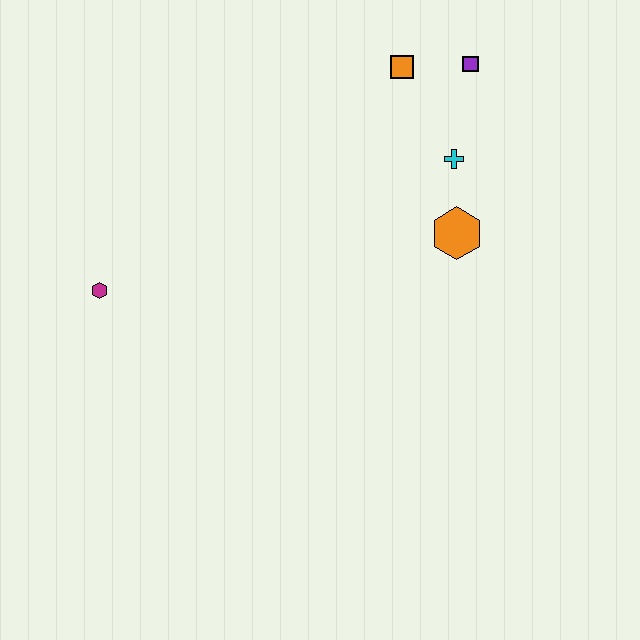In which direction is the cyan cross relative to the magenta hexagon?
The cyan cross is to the right of the magenta hexagon.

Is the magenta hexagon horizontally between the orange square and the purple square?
No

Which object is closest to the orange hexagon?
The cyan cross is closest to the orange hexagon.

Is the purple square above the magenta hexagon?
Yes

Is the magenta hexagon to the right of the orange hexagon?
No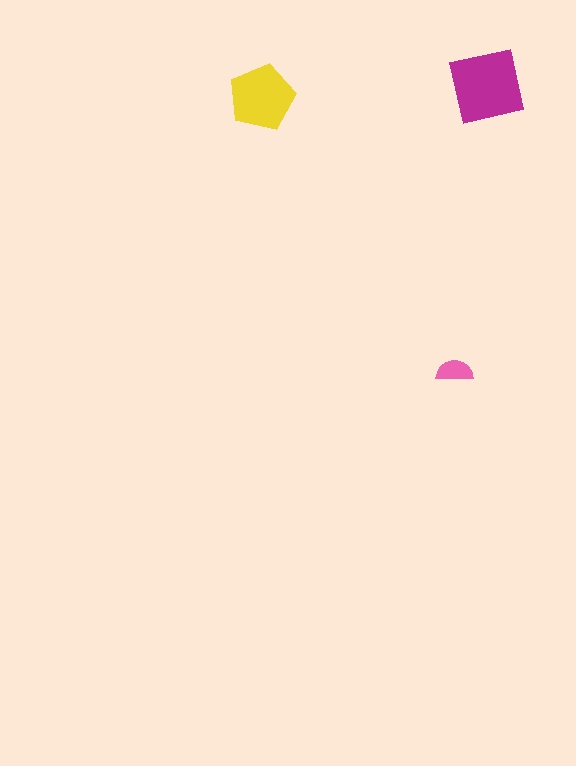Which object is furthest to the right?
The magenta square is rightmost.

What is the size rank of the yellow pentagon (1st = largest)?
2nd.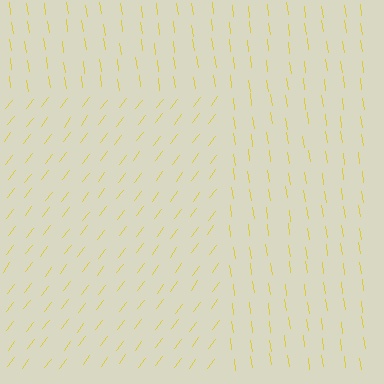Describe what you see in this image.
The image is filled with small yellow line segments. A rectangle region in the image has lines oriented differently from the surrounding lines, creating a visible texture boundary.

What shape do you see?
I see a rectangle.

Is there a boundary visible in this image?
Yes, there is a texture boundary formed by a change in line orientation.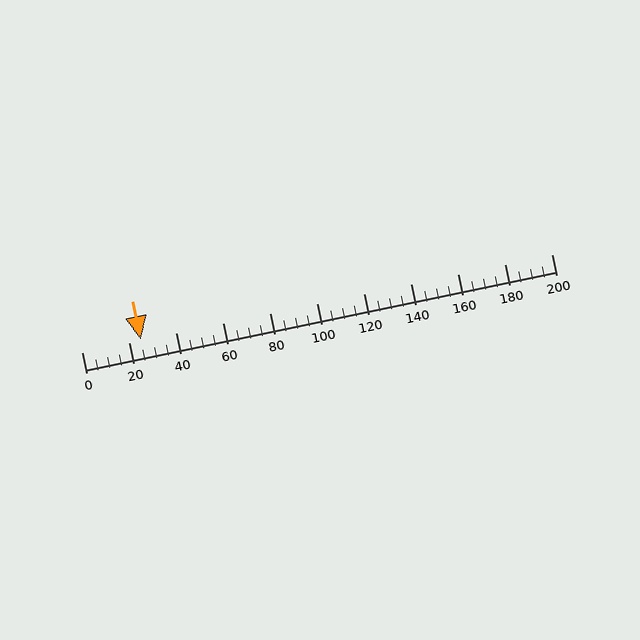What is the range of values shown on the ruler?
The ruler shows values from 0 to 200.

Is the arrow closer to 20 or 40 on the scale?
The arrow is closer to 20.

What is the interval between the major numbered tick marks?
The major tick marks are spaced 20 units apart.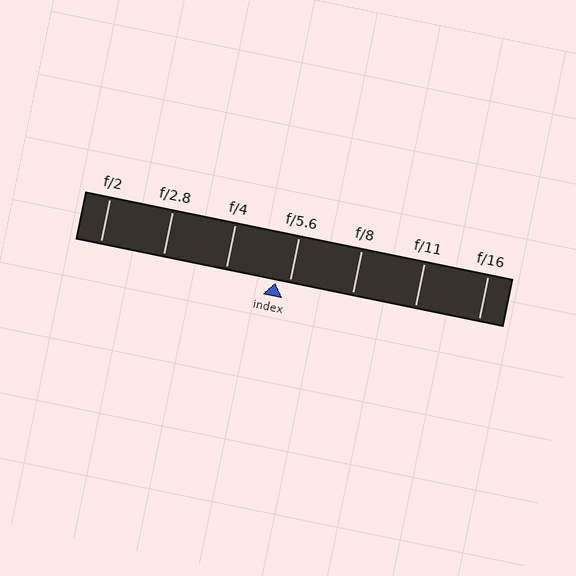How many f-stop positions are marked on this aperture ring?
There are 7 f-stop positions marked.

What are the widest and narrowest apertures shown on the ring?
The widest aperture shown is f/2 and the narrowest is f/16.